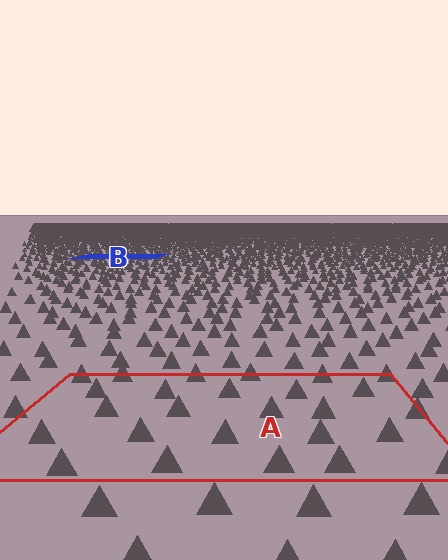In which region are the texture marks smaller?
The texture marks are smaller in region B, because it is farther away.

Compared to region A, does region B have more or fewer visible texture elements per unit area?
Region B has more texture elements per unit area — they are packed more densely because it is farther away.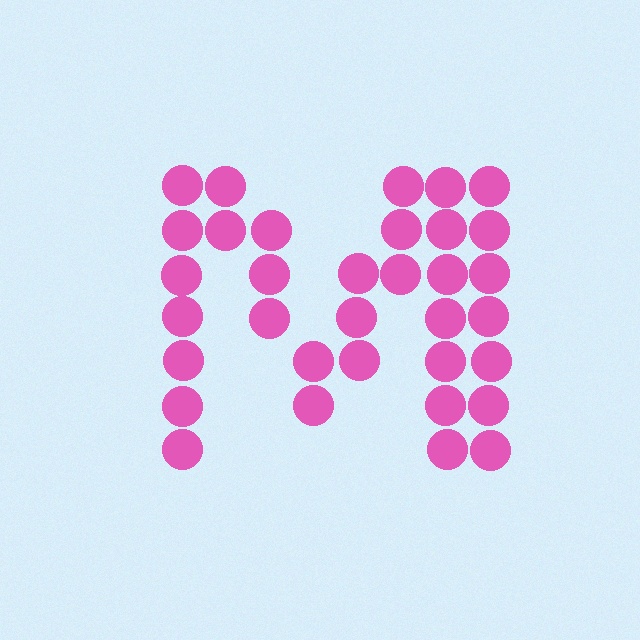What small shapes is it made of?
It is made of small circles.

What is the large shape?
The large shape is the letter M.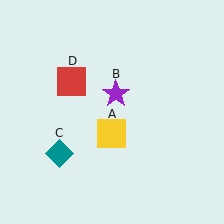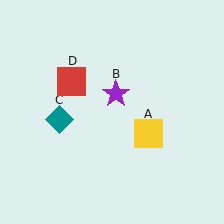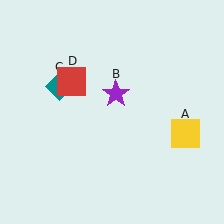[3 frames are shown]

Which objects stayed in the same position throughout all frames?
Purple star (object B) and red square (object D) remained stationary.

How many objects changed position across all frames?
2 objects changed position: yellow square (object A), teal diamond (object C).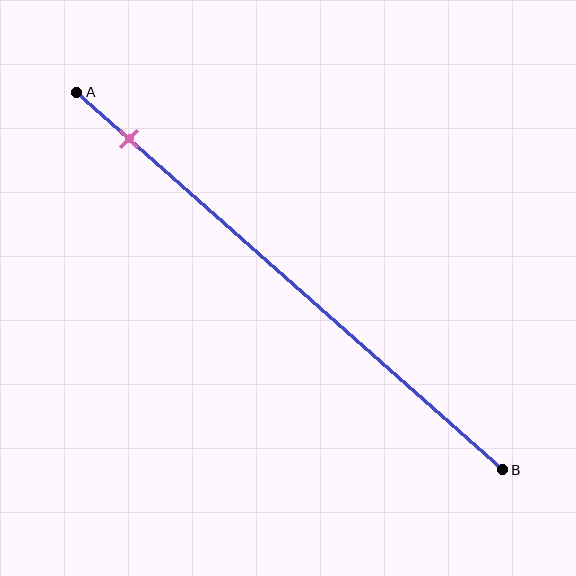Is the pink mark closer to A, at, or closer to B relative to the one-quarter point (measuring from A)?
The pink mark is closer to point A than the one-quarter point of segment AB.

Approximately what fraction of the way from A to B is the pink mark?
The pink mark is approximately 10% of the way from A to B.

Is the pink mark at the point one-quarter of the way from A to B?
No, the mark is at about 10% from A, not at the 25% one-quarter point.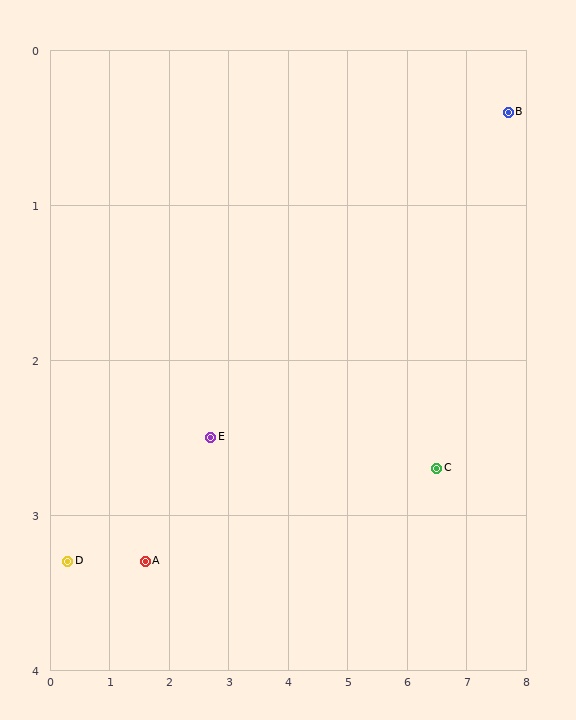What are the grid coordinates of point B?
Point B is at approximately (7.7, 0.4).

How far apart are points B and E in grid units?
Points B and E are about 5.4 grid units apart.